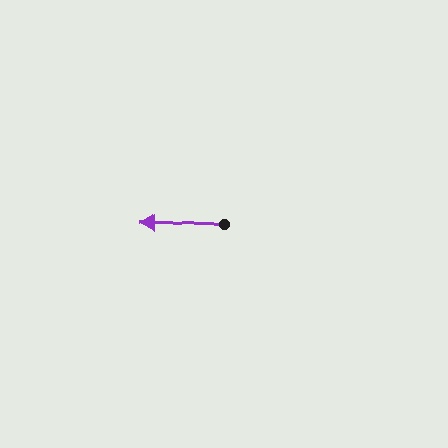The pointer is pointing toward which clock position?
Roughly 9 o'clock.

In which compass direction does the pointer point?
West.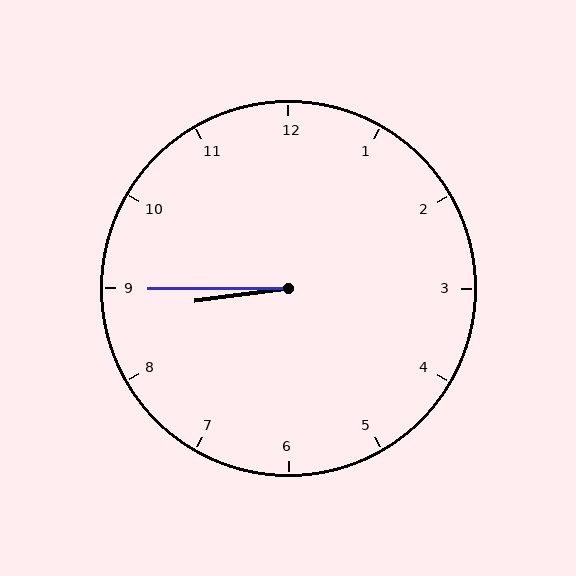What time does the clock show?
8:45.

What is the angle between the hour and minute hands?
Approximately 8 degrees.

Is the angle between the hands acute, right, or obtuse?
It is acute.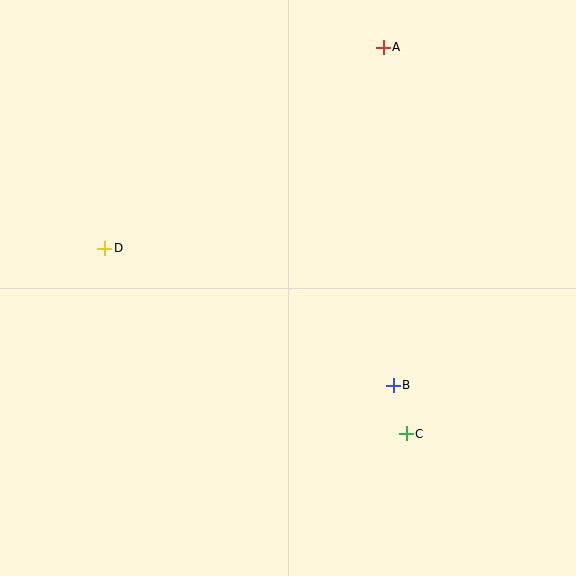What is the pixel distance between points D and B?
The distance between D and B is 319 pixels.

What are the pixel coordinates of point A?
Point A is at (383, 48).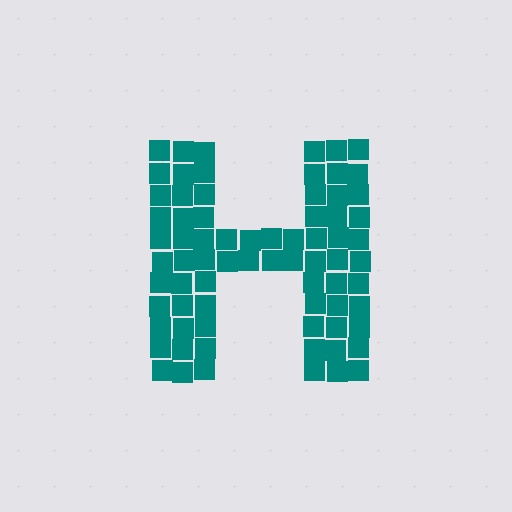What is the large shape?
The large shape is the letter H.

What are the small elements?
The small elements are squares.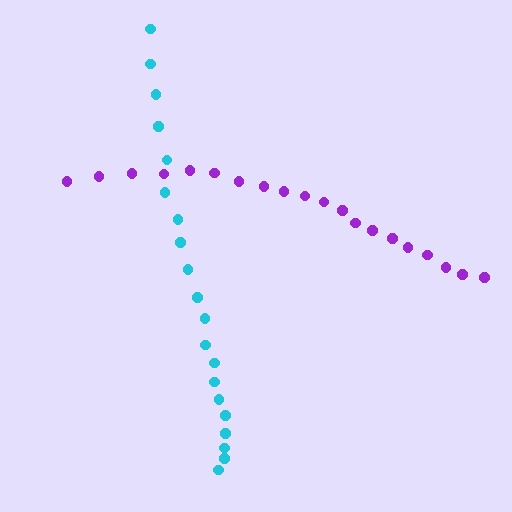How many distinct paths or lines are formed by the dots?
There are 2 distinct paths.